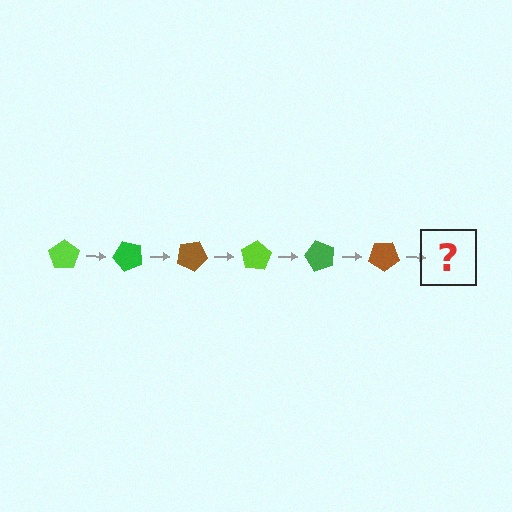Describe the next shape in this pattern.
It should be a lime pentagon, rotated 300 degrees from the start.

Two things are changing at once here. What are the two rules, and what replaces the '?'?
The two rules are that it rotates 50 degrees each step and the color cycles through lime, green, and brown. The '?' should be a lime pentagon, rotated 300 degrees from the start.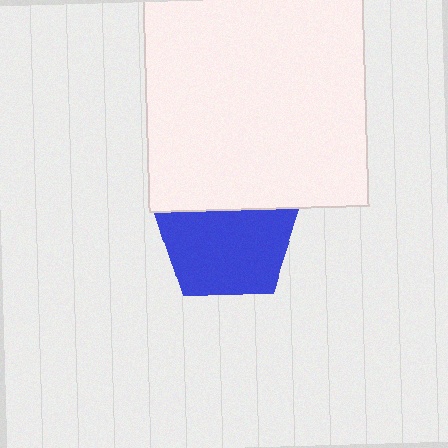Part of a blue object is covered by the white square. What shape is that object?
It is a pentagon.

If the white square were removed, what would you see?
You would see the complete blue pentagon.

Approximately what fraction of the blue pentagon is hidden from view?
Roughly 31% of the blue pentagon is hidden behind the white square.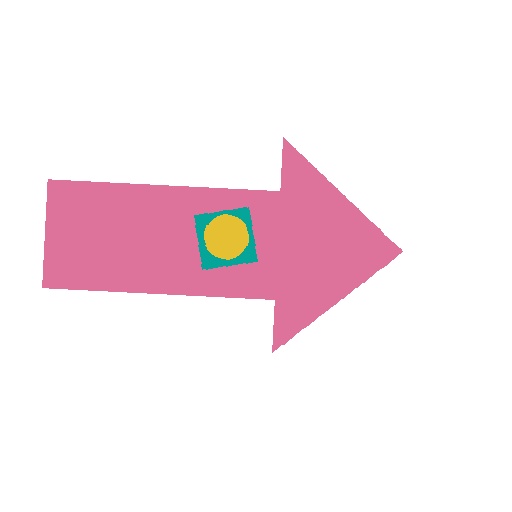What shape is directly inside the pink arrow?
The teal square.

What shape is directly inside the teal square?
The yellow circle.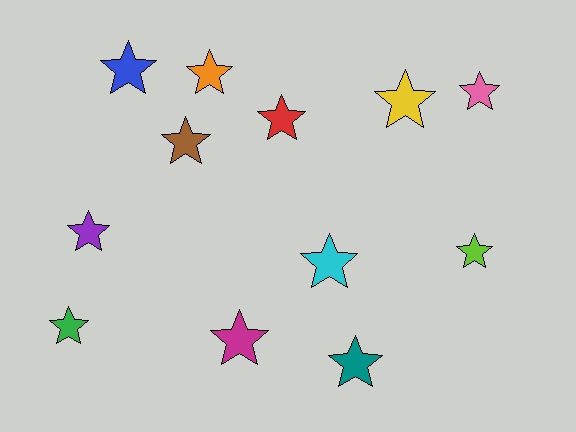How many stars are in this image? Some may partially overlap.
There are 12 stars.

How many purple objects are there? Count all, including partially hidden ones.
There is 1 purple object.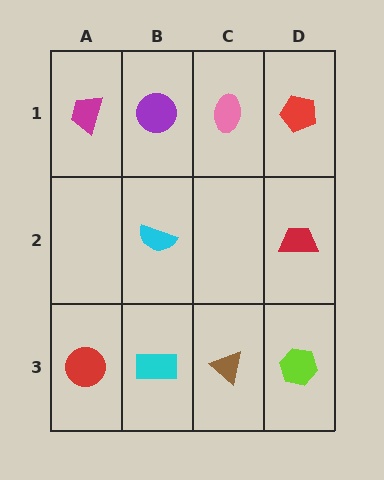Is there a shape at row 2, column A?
No, that cell is empty.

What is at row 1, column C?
A pink ellipse.